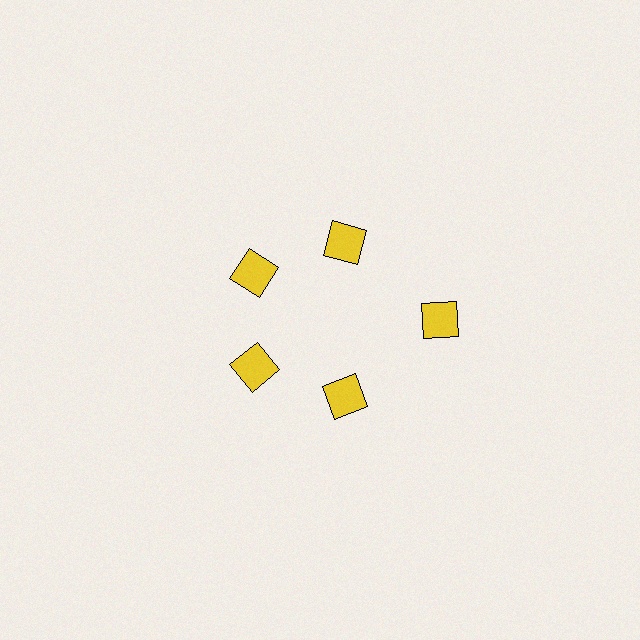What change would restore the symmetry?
The symmetry would be restored by moving it inward, back onto the ring so that all 5 squares sit at equal angles and equal distance from the center.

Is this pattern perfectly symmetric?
No. The 5 yellow squares are arranged in a ring, but one element near the 3 o'clock position is pushed outward from the center, breaking the 5-fold rotational symmetry.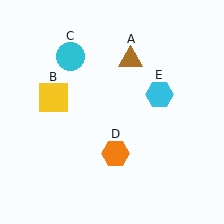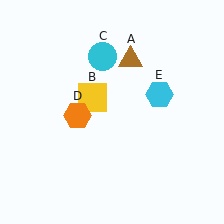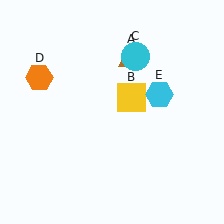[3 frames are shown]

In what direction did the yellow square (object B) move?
The yellow square (object B) moved right.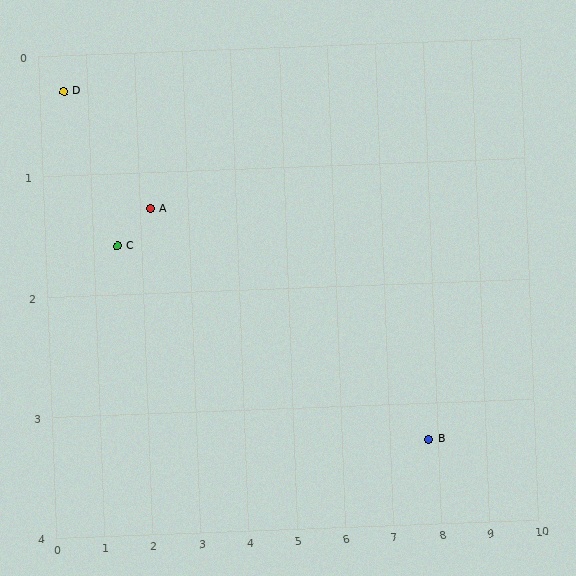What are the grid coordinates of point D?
Point D is at approximately (0.5, 0.3).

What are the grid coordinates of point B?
Point B is at approximately (7.8, 3.3).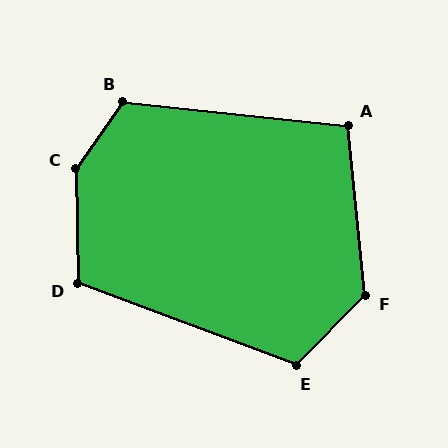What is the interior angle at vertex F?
Approximately 129 degrees (obtuse).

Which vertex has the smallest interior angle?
A, at approximately 102 degrees.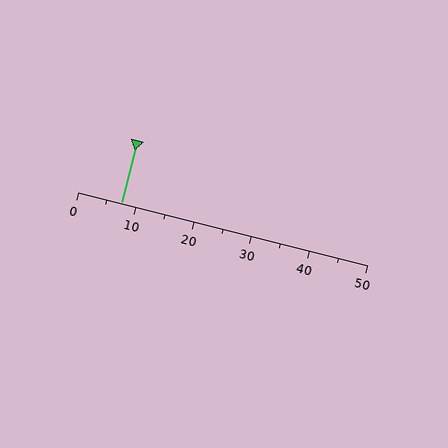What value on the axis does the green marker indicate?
The marker indicates approximately 7.5.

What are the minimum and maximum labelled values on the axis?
The axis runs from 0 to 50.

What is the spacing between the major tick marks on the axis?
The major ticks are spaced 10 apart.